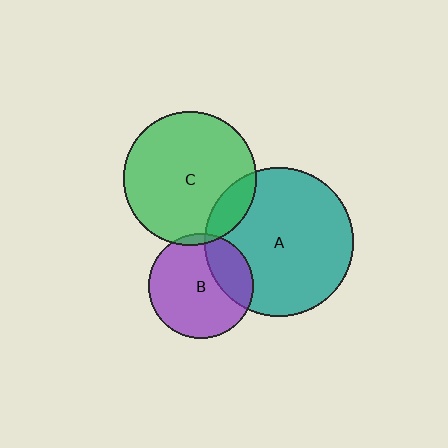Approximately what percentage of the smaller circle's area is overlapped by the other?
Approximately 5%.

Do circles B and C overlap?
Yes.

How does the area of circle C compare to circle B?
Approximately 1.6 times.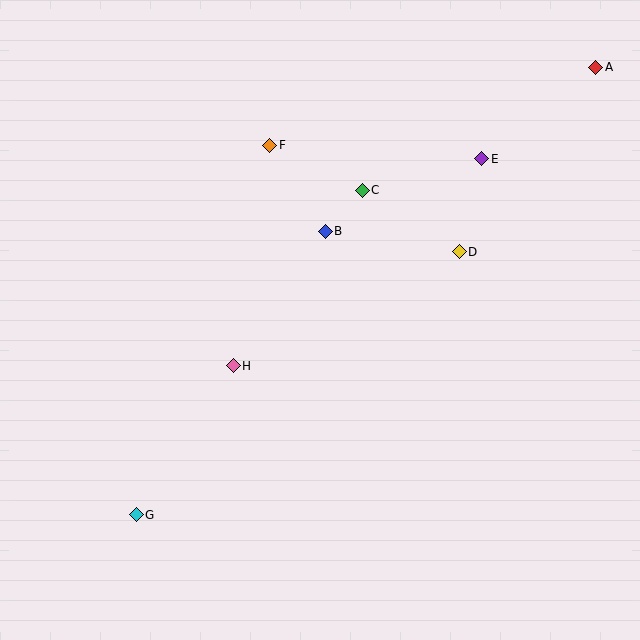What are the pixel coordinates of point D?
Point D is at (459, 252).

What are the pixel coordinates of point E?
Point E is at (482, 159).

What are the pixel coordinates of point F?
Point F is at (270, 145).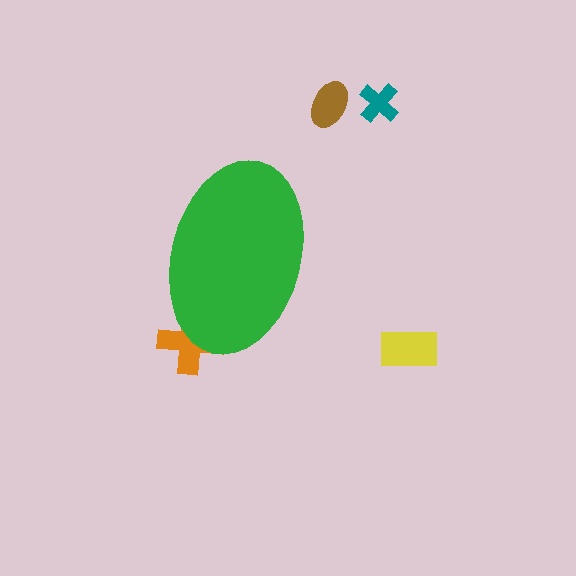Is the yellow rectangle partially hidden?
No, the yellow rectangle is fully visible.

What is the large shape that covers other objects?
A green ellipse.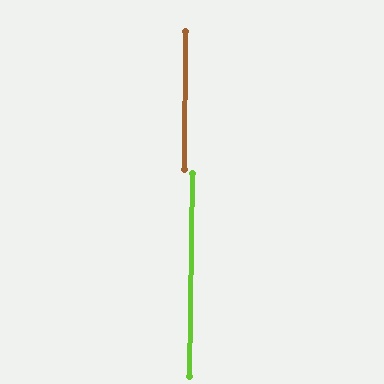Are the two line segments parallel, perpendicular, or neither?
Parallel — their directions differ by only 0.6°.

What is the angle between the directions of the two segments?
Approximately 1 degree.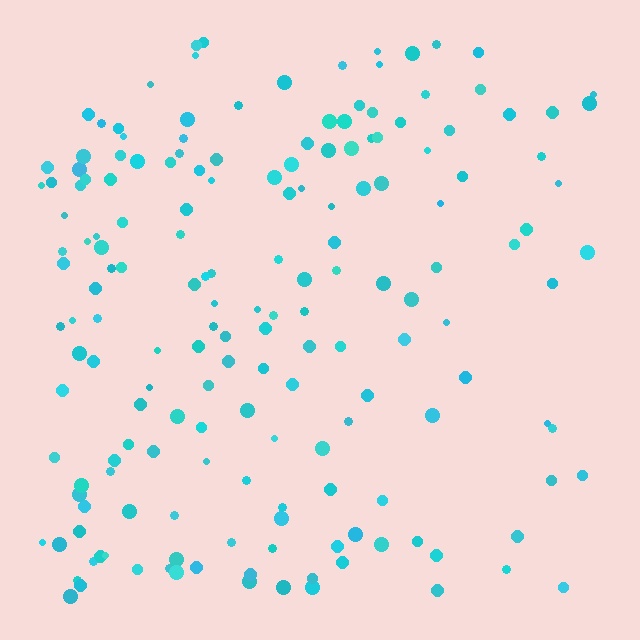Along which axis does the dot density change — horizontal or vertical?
Horizontal.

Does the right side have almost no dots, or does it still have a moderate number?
Still a moderate number, just noticeably fewer than the left.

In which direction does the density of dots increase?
From right to left, with the left side densest.